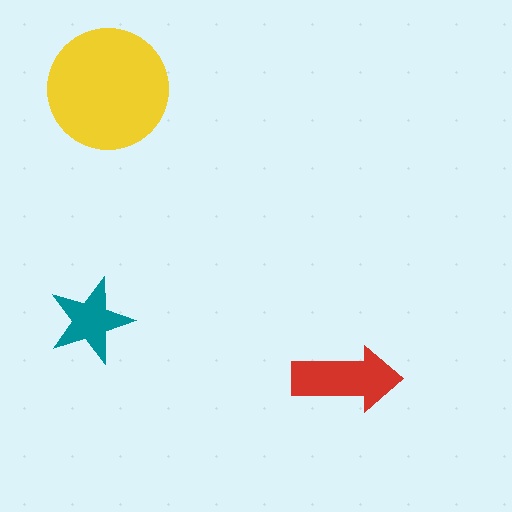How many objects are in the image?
There are 3 objects in the image.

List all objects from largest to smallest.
The yellow circle, the red arrow, the teal star.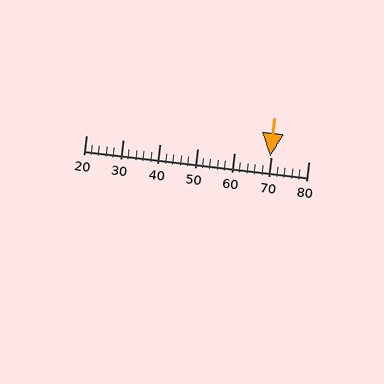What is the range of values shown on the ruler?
The ruler shows values from 20 to 80.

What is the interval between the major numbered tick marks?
The major tick marks are spaced 10 units apart.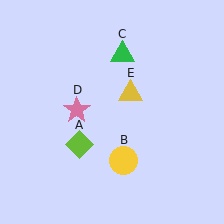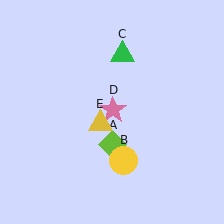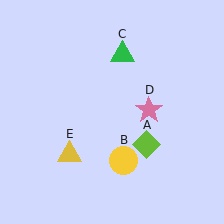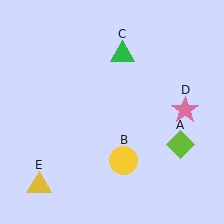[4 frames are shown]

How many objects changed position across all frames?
3 objects changed position: lime diamond (object A), pink star (object D), yellow triangle (object E).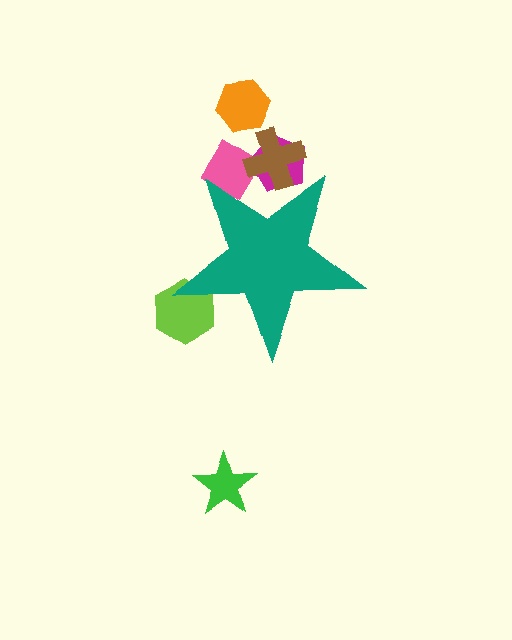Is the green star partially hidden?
No, the green star is fully visible.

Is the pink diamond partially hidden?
Yes, the pink diamond is partially hidden behind the teal star.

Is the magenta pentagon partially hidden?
Yes, the magenta pentagon is partially hidden behind the teal star.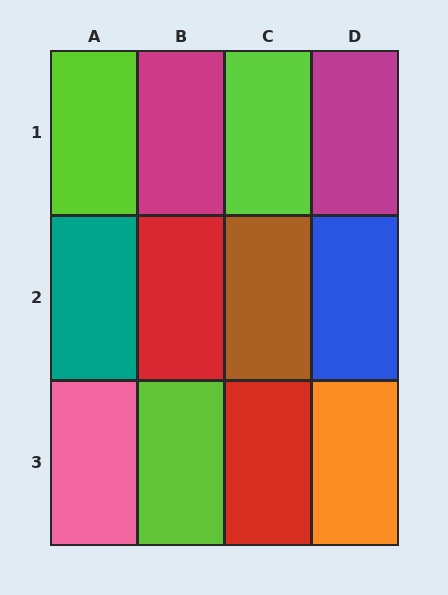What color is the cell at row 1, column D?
Magenta.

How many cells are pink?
1 cell is pink.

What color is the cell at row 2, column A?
Teal.